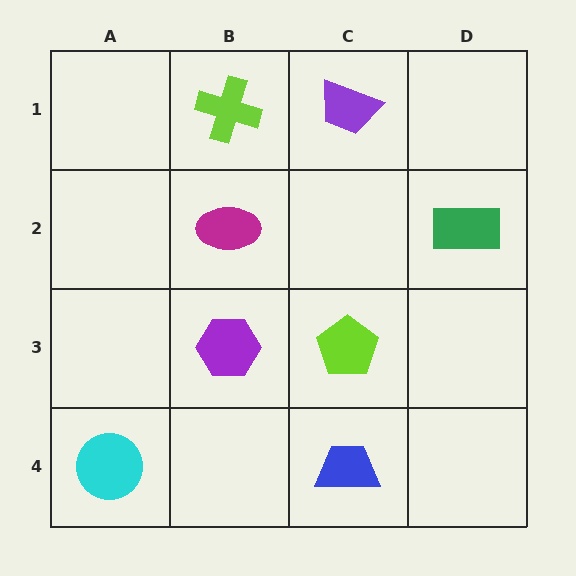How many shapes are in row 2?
2 shapes.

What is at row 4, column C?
A blue trapezoid.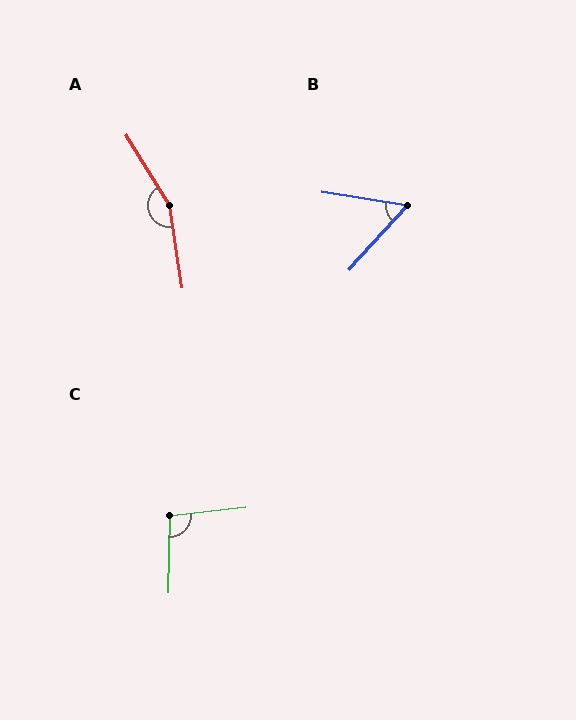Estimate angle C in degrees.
Approximately 98 degrees.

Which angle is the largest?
A, at approximately 157 degrees.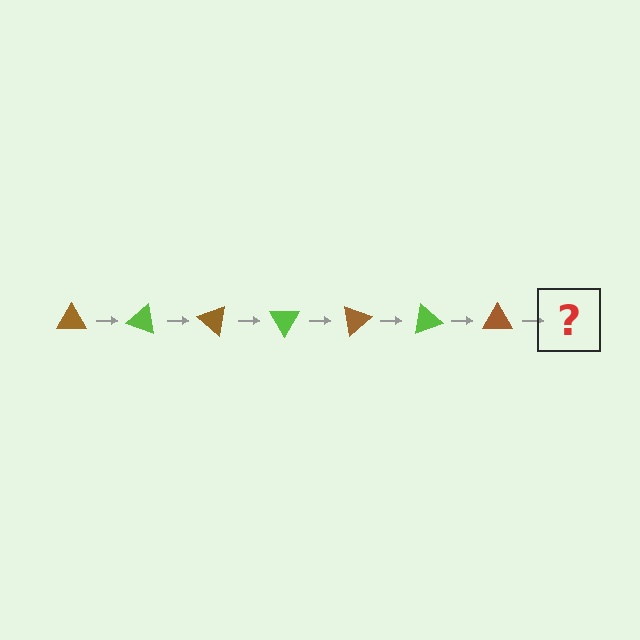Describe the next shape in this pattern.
It should be a lime triangle, rotated 140 degrees from the start.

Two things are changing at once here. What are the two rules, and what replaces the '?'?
The two rules are that it rotates 20 degrees each step and the color cycles through brown and lime. The '?' should be a lime triangle, rotated 140 degrees from the start.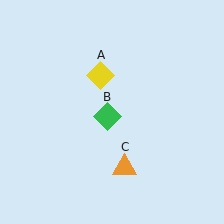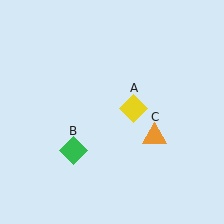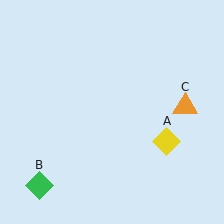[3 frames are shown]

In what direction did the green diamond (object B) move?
The green diamond (object B) moved down and to the left.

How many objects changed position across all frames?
3 objects changed position: yellow diamond (object A), green diamond (object B), orange triangle (object C).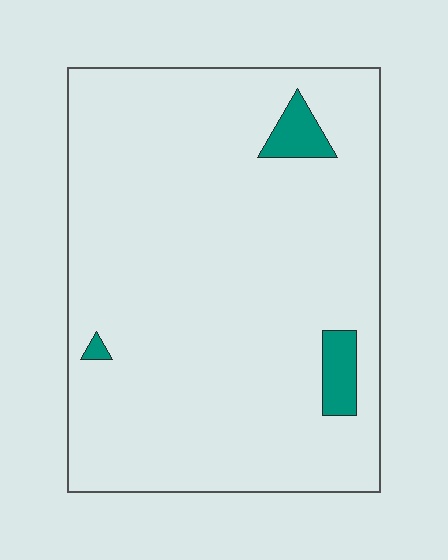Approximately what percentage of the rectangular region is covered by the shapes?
Approximately 5%.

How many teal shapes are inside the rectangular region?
3.